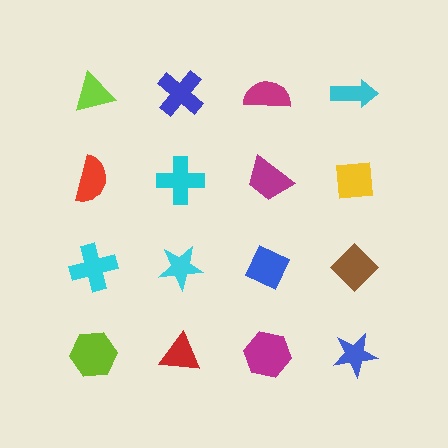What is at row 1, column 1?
A lime triangle.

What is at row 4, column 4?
A blue star.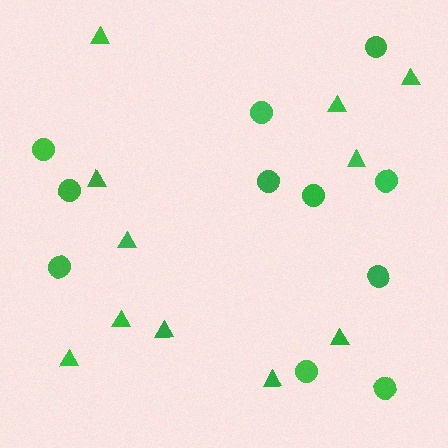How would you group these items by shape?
There are 2 groups: one group of circles (11) and one group of triangles (11).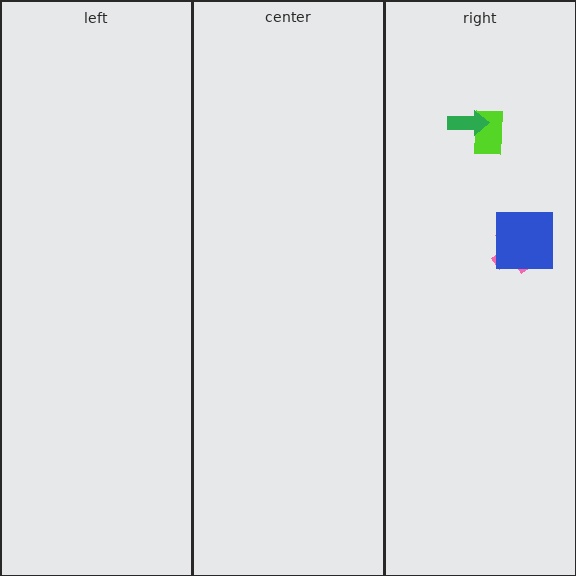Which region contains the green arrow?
The right region.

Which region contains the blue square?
The right region.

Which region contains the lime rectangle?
The right region.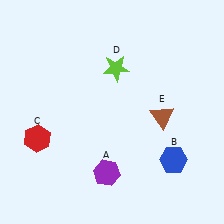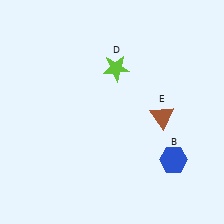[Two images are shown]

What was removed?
The purple hexagon (A), the red hexagon (C) were removed in Image 2.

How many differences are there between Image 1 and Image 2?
There are 2 differences between the two images.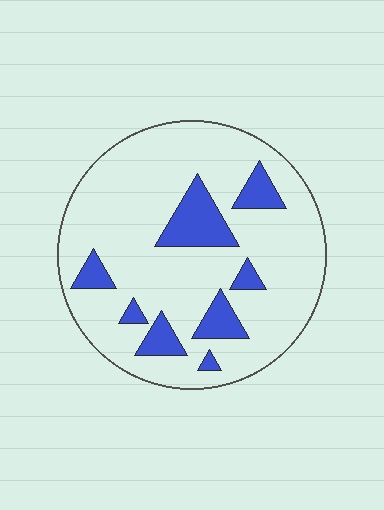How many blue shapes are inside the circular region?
8.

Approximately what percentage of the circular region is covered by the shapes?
Approximately 15%.